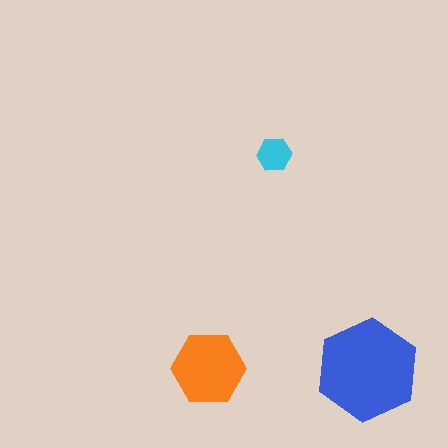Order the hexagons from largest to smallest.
the blue one, the orange one, the cyan one.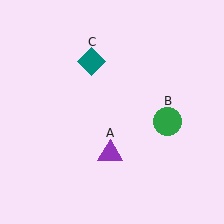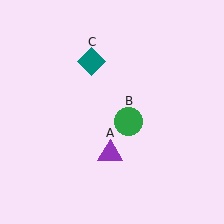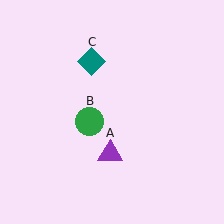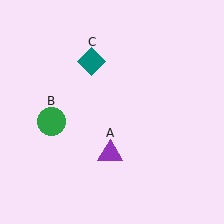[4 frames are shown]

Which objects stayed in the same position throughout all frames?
Purple triangle (object A) and teal diamond (object C) remained stationary.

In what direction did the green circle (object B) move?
The green circle (object B) moved left.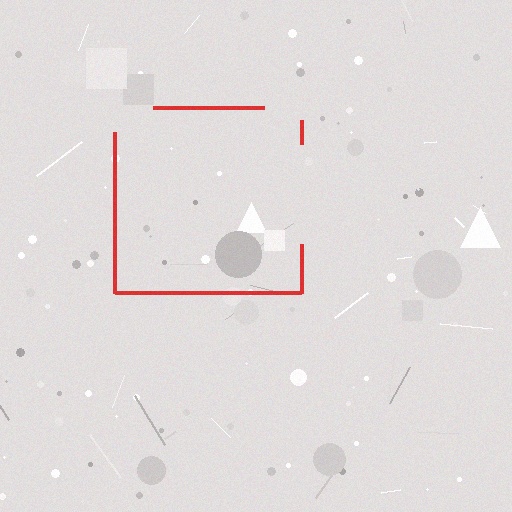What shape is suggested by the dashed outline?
The dashed outline suggests a square.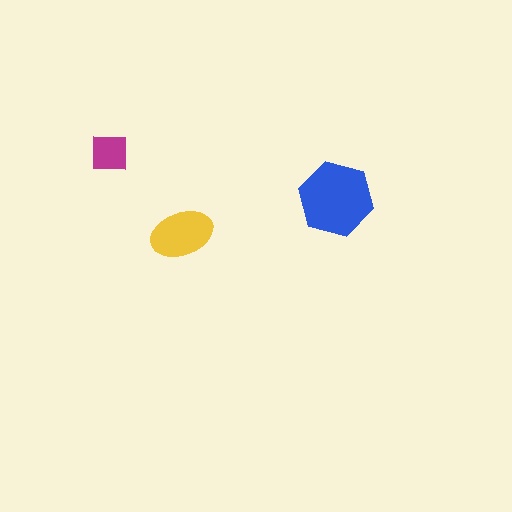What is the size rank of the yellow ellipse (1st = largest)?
2nd.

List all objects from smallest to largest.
The magenta square, the yellow ellipse, the blue hexagon.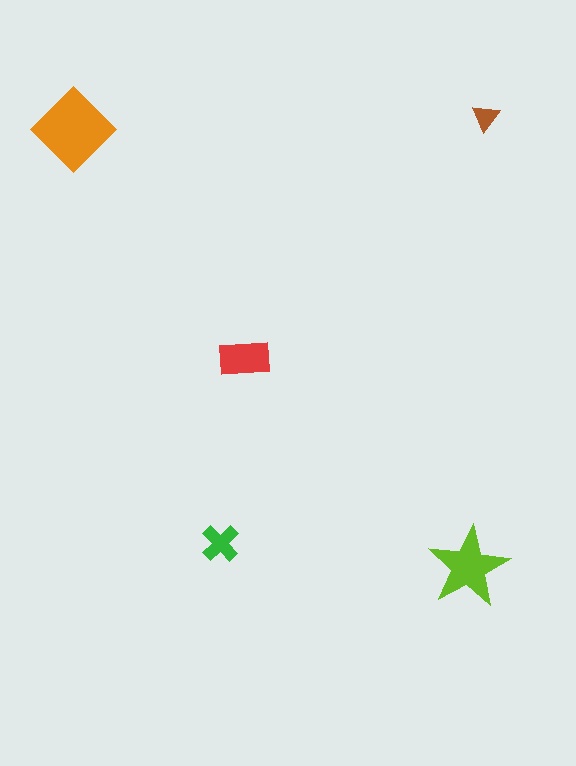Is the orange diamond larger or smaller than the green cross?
Larger.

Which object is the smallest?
The brown triangle.